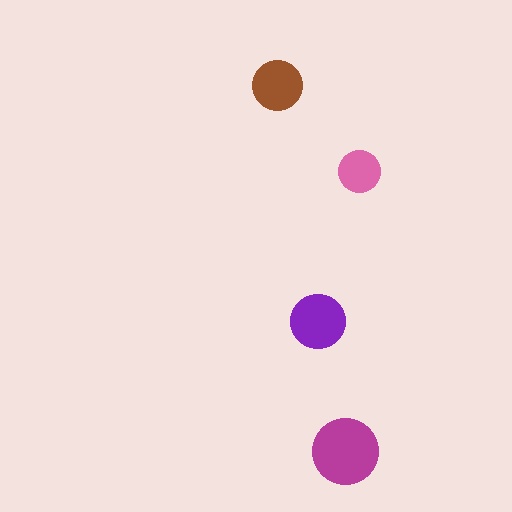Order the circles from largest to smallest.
the magenta one, the purple one, the brown one, the pink one.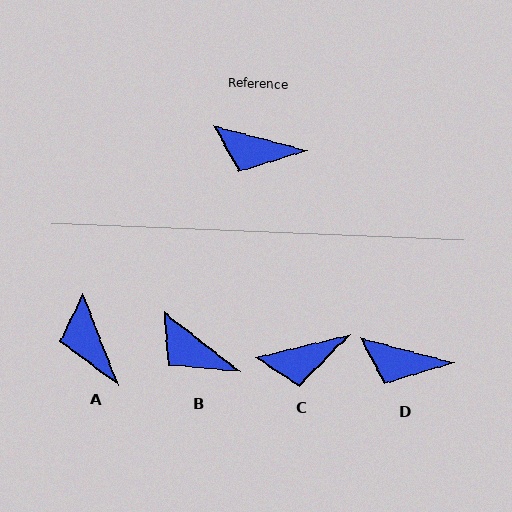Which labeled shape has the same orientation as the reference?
D.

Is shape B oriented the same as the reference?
No, it is off by about 23 degrees.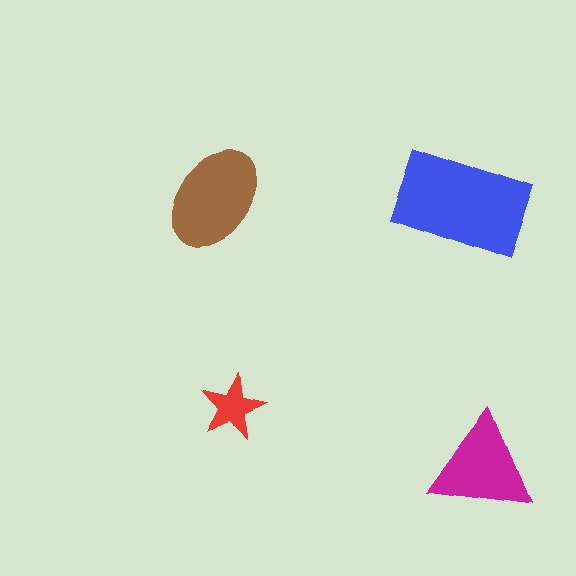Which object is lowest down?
The magenta triangle is bottommost.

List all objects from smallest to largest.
The red star, the magenta triangle, the brown ellipse, the blue rectangle.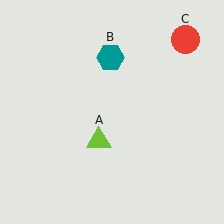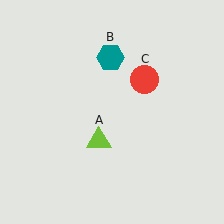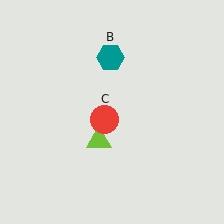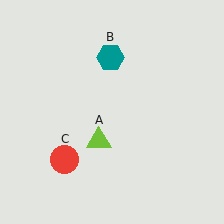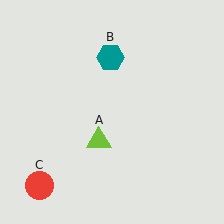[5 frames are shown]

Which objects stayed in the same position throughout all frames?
Lime triangle (object A) and teal hexagon (object B) remained stationary.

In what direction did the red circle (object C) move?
The red circle (object C) moved down and to the left.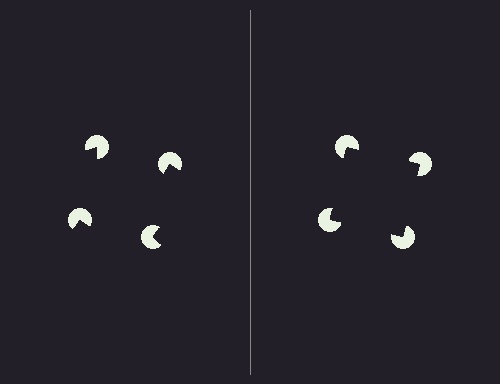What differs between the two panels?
The pac-man discs are positioned identically on both sides; only the wedge orientations differ. On the right they align to a square; on the left they are misaligned.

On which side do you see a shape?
An illusory square appears on the right side. On the left side the wedge cuts are rotated, so no coherent shape forms.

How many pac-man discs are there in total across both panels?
8 — 4 on each side.